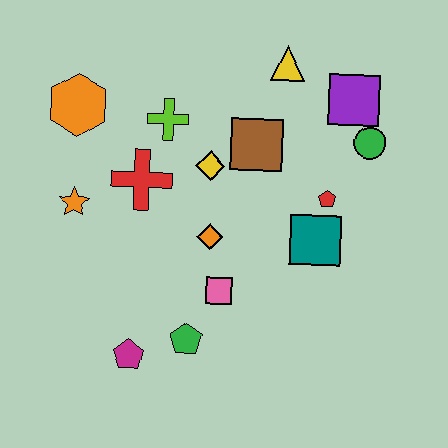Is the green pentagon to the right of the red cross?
Yes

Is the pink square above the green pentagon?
Yes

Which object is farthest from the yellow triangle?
The magenta pentagon is farthest from the yellow triangle.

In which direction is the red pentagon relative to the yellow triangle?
The red pentagon is below the yellow triangle.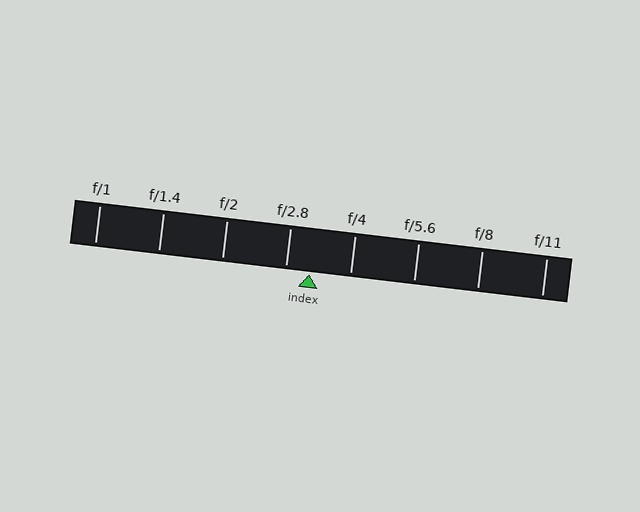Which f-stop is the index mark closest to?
The index mark is closest to f/2.8.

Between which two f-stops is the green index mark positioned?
The index mark is between f/2.8 and f/4.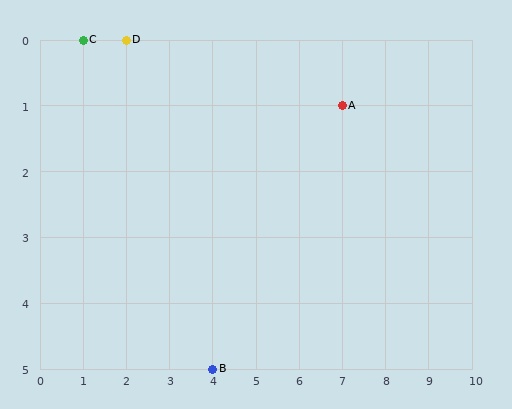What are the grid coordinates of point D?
Point D is at grid coordinates (2, 0).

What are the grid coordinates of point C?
Point C is at grid coordinates (1, 0).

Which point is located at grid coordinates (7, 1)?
Point A is at (7, 1).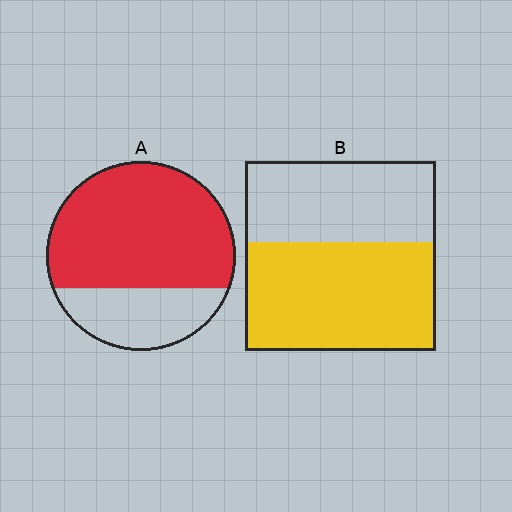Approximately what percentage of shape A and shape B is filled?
A is approximately 70% and B is approximately 55%.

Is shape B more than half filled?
Yes.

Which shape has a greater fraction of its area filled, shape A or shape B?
Shape A.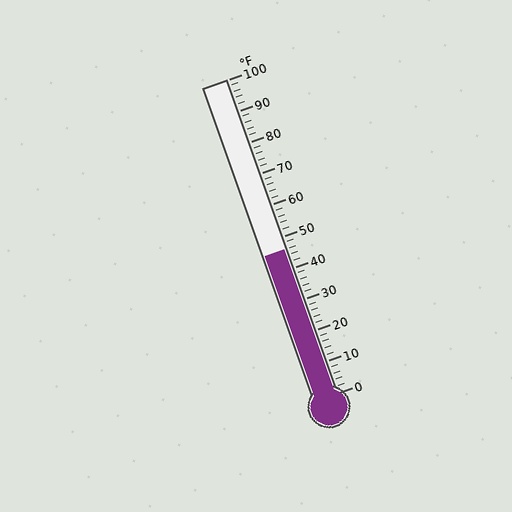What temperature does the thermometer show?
The thermometer shows approximately 46°F.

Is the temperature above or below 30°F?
The temperature is above 30°F.